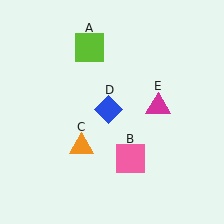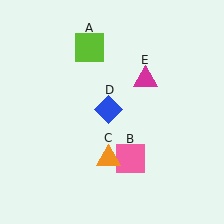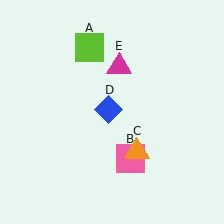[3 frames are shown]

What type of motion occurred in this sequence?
The orange triangle (object C), magenta triangle (object E) rotated counterclockwise around the center of the scene.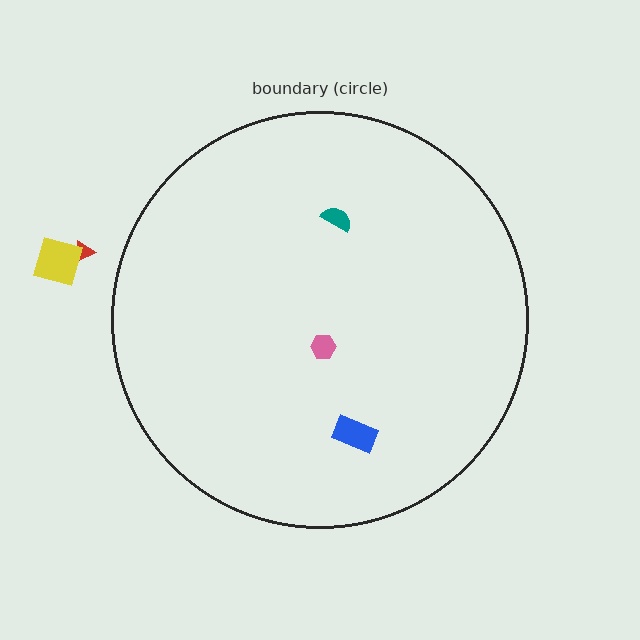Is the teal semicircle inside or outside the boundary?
Inside.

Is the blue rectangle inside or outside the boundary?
Inside.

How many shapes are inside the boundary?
3 inside, 2 outside.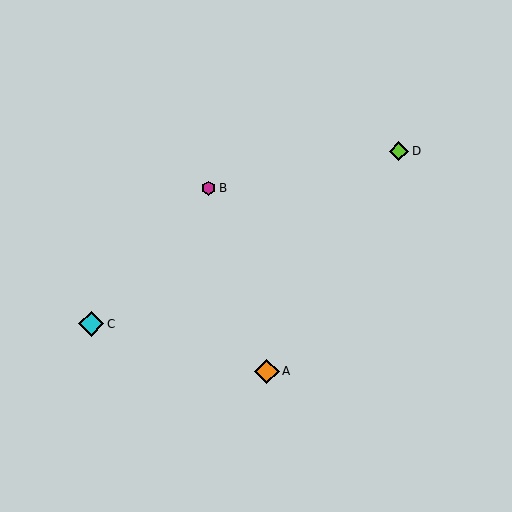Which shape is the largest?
The cyan diamond (labeled C) is the largest.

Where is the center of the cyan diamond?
The center of the cyan diamond is at (91, 324).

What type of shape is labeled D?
Shape D is a lime diamond.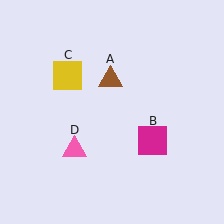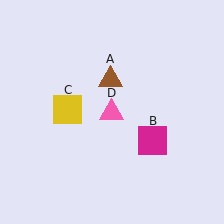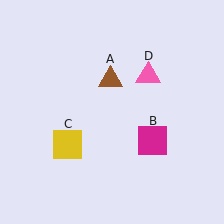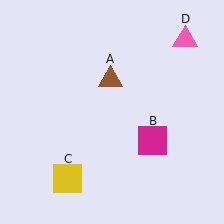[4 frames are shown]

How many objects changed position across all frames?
2 objects changed position: yellow square (object C), pink triangle (object D).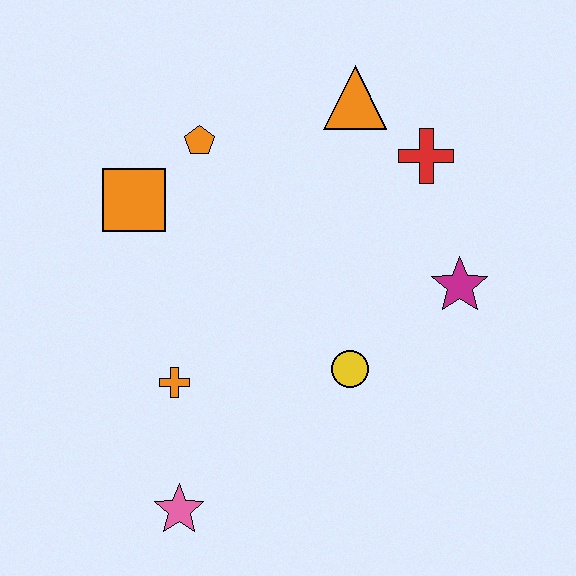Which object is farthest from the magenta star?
The pink star is farthest from the magenta star.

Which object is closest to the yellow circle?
The magenta star is closest to the yellow circle.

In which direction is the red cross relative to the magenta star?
The red cross is above the magenta star.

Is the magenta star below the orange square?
Yes